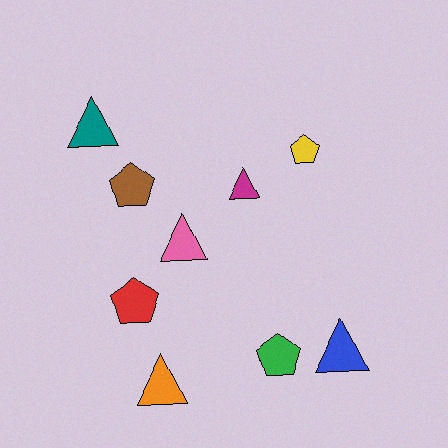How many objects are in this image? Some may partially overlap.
There are 9 objects.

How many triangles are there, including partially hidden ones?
There are 5 triangles.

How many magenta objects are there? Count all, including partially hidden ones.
There is 1 magenta object.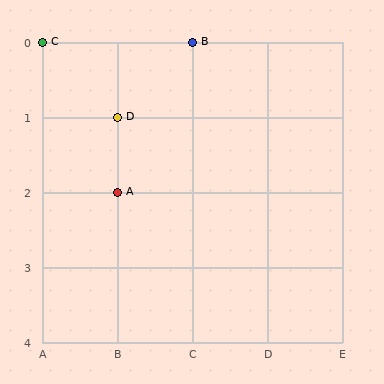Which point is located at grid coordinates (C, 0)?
Point B is at (C, 0).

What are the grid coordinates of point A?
Point A is at grid coordinates (B, 2).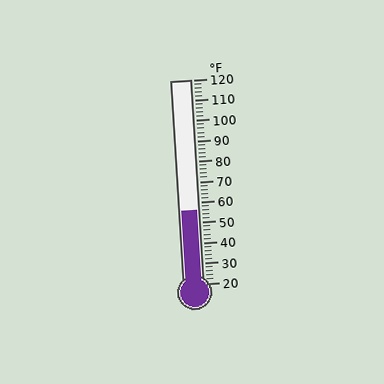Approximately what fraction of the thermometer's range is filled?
The thermometer is filled to approximately 35% of its range.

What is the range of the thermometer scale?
The thermometer scale ranges from 20°F to 120°F.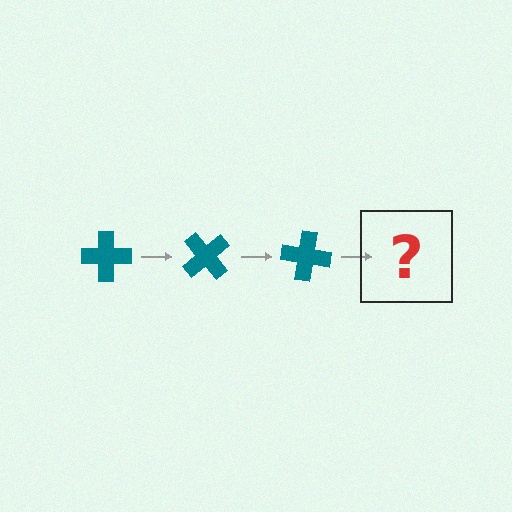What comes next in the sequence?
The next element should be a teal cross rotated 150 degrees.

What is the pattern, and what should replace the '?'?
The pattern is that the cross rotates 50 degrees each step. The '?' should be a teal cross rotated 150 degrees.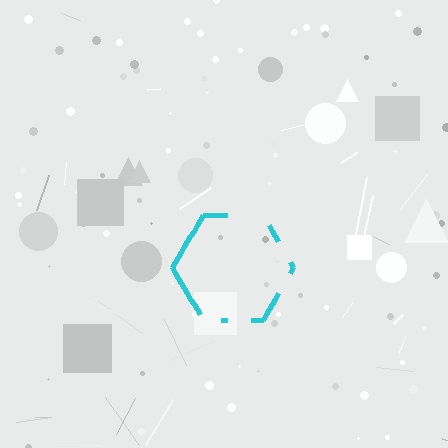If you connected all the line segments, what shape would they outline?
They would outline a hexagon.